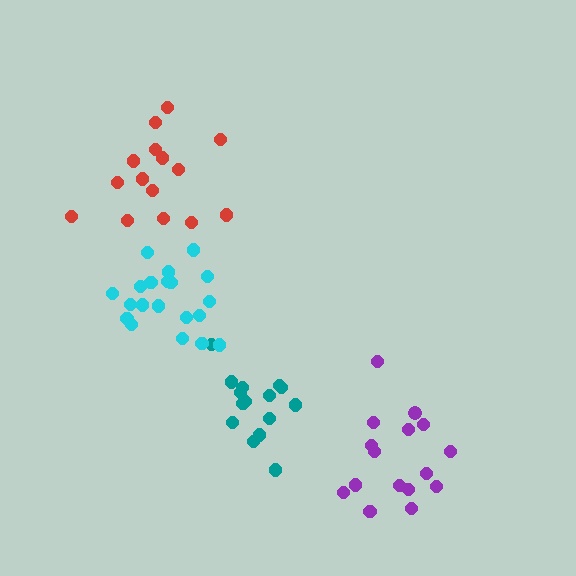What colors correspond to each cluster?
The clusters are colored: purple, teal, cyan, red.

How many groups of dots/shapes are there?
There are 4 groups.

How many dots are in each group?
Group 1: 16 dots, Group 2: 15 dots, Group 3: 20 dots, Group 4: 15 dots (66 total).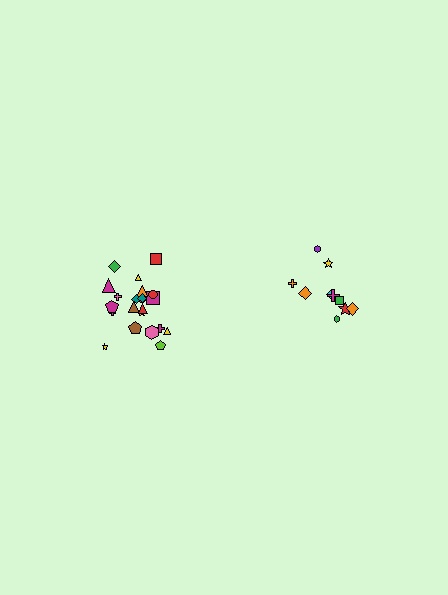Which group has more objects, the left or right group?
The left group.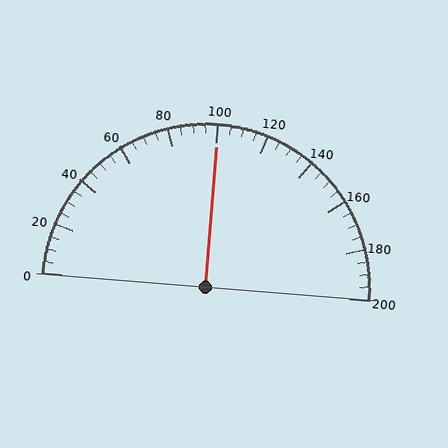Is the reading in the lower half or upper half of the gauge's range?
The reading is in the upper half of the range (0 to 200).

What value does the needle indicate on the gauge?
The needle indicates approximately 100.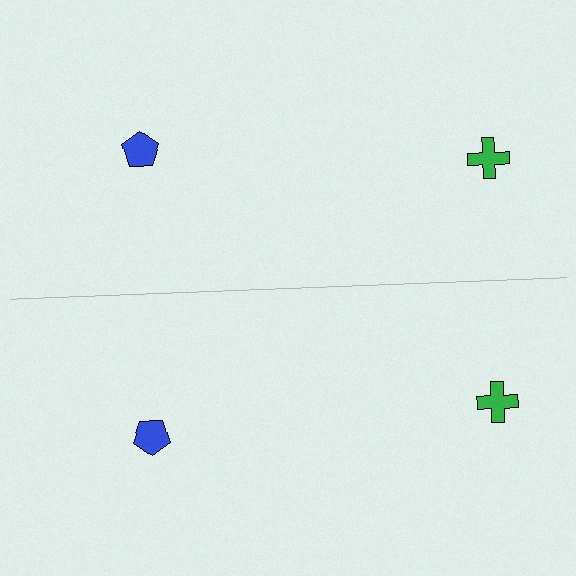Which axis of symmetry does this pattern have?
The pattern has a horizontal axis of symmetry running through the center of the image.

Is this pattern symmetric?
Yes, this pattern has bilateral (reflection) symmetry.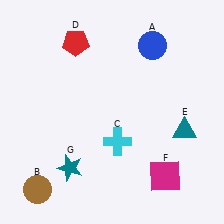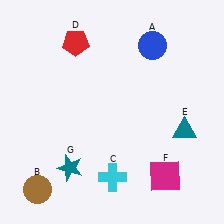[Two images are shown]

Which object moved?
The cyan cross (C) moved down.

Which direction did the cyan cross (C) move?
The cyan cross (C) moved down.